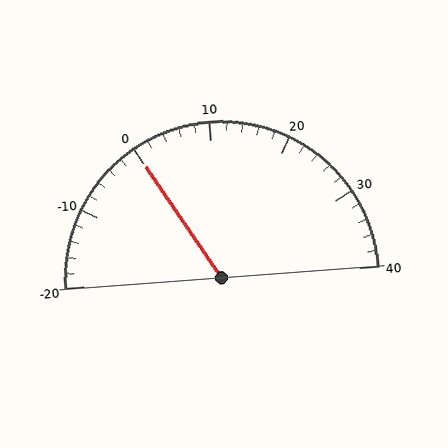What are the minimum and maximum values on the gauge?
The gauge ranges from -20 to 40.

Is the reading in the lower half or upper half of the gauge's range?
The reading is in the lower half of the range (-20 to 40).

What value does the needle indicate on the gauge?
The needle indicates approximately 0.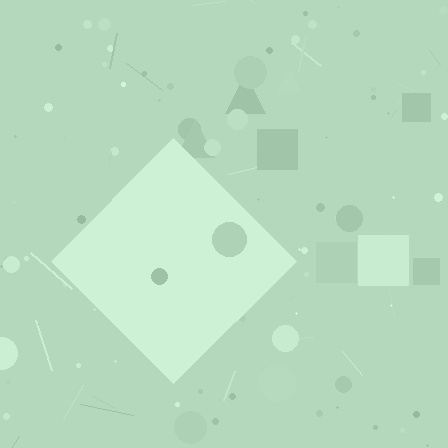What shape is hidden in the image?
A diamond is hidden in the image.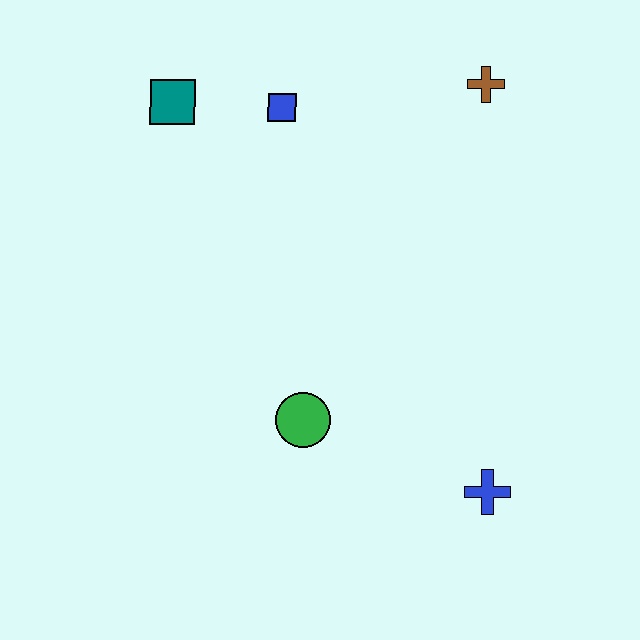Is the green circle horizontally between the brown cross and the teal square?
Yes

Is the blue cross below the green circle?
Yes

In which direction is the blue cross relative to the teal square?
The blue cross is below the teal square.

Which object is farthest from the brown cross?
The blue cross is farthest from the brown cross.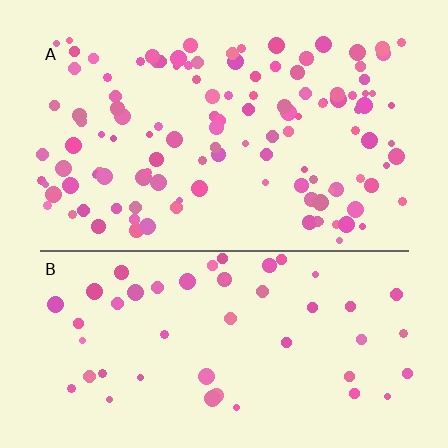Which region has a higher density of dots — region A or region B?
A (the top).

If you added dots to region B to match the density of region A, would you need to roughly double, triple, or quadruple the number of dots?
Approximately double.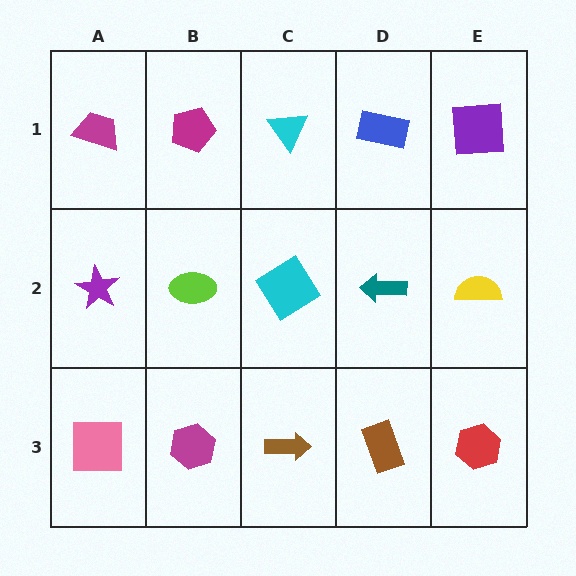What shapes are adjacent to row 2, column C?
A cyan triangle (row 1, column C), a brown arrow (row 3, column C), a lime ellipse (row 2, column B), a teal arrow (row 2, column D).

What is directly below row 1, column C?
A cyan diamond.